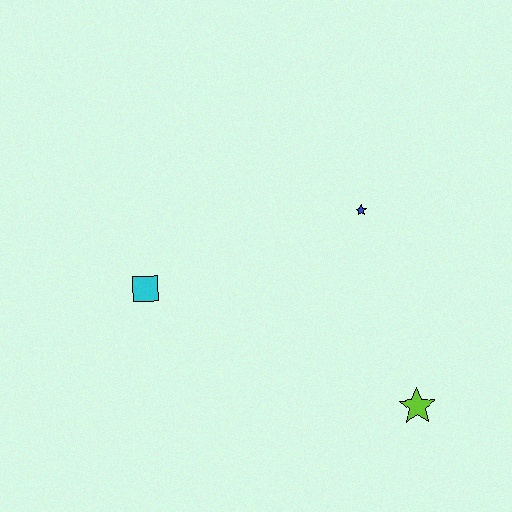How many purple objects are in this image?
There are no purple objects.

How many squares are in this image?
There is 1 square.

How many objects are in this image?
There are 3 objects.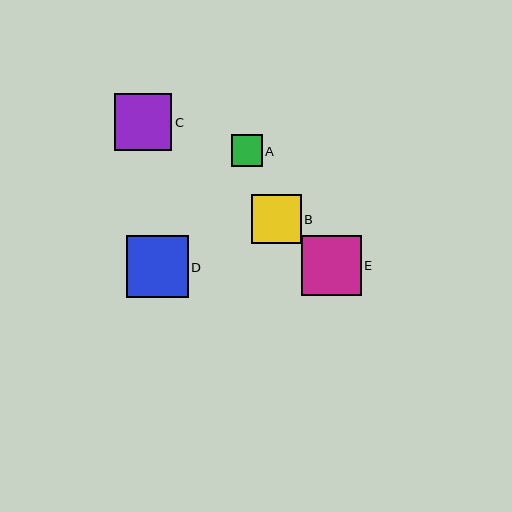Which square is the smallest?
Square A is the smallest with a size of approximately 31 pixels.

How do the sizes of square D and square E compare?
Square D and square E are approximately the same size.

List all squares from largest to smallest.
From largest to smallest: D, E, C, B, A.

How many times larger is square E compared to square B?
Square E is approximately 1.2 times the size of square B.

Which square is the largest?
Square D is the largest with a size of approximately 62 pixels.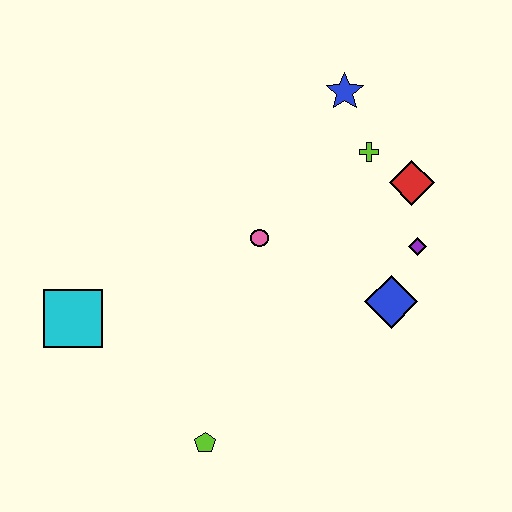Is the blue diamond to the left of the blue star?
No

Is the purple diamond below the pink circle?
Yes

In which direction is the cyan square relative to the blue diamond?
The cyan square is to the left of the blue diamond.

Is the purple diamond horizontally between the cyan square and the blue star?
No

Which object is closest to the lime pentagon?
The cyan square is closest to the lime pentagon.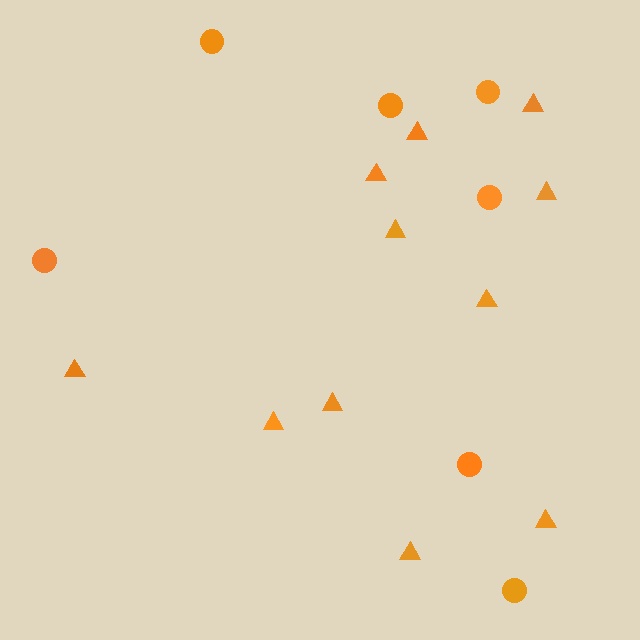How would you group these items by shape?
There are 2 groups: one group of circles (7) and one group of triangles (11).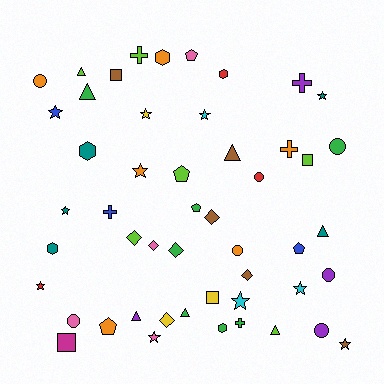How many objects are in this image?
There are 50 objects.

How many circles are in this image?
There are 7 circles.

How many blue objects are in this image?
There are 3 blue objects.